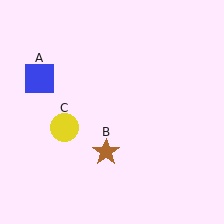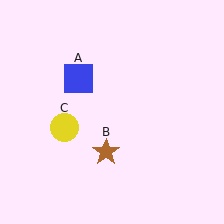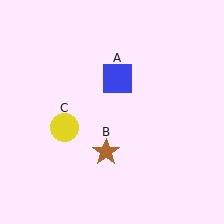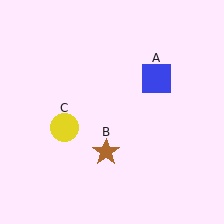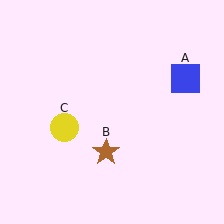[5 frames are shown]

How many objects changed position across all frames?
1 object changed position: blue square (object A).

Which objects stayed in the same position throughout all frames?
Brown star (object B) and yellow circle (object C) remained stationary.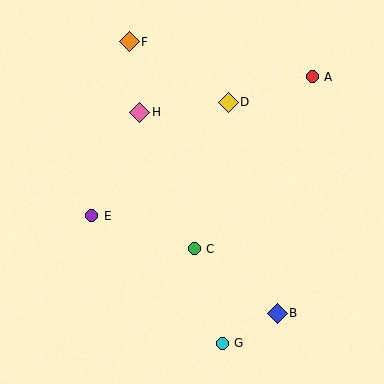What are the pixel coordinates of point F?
Point F is at (129, 42).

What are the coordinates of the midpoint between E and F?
The midpoint between E and F is at (111, 129).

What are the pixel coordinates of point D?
Point D is at (228, 102).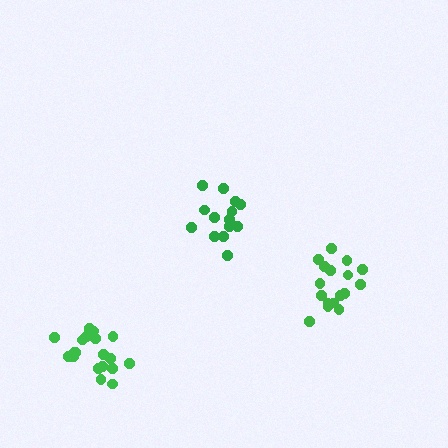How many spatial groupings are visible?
There are 3 spatial groupings.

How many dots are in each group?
Group 1: 17 dots, Group 2: 14 dots, Group 3: 20 dots (51 total).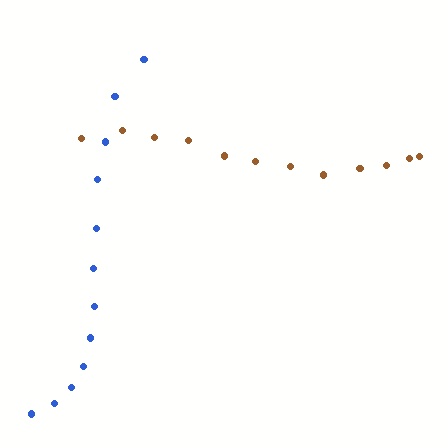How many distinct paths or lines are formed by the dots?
There are 2 distinct paths.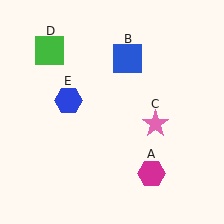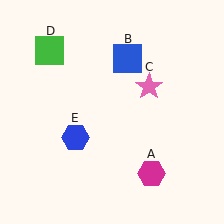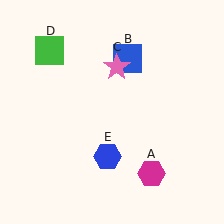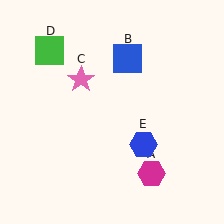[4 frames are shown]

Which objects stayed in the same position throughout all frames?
Magenta hexagon (object A) and blue square (object B) and green square (object D) remained stationary.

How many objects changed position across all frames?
2 objects changed position: pink star (object C), blue hexagon (object E).